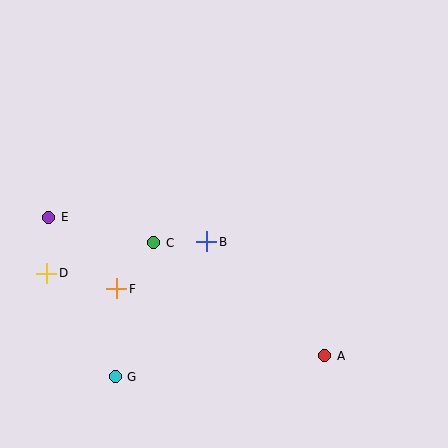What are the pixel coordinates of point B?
Point B is at (207, 242).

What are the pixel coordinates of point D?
Point D is at (47, 273).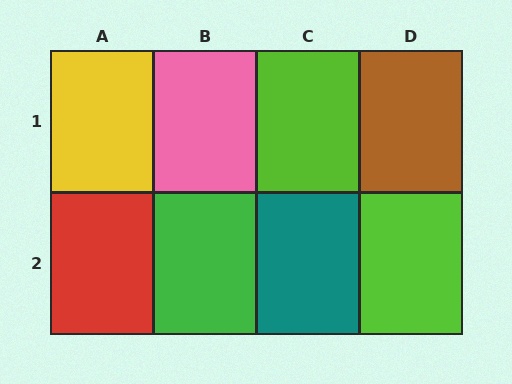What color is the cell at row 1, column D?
Brown.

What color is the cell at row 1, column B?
Pink.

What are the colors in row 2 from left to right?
Red, green, teal, lime.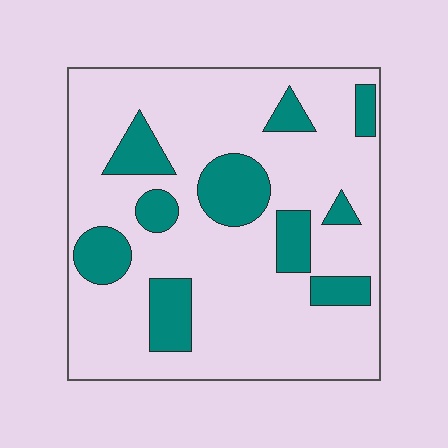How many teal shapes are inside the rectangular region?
10.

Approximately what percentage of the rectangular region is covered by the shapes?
Approximately 20%.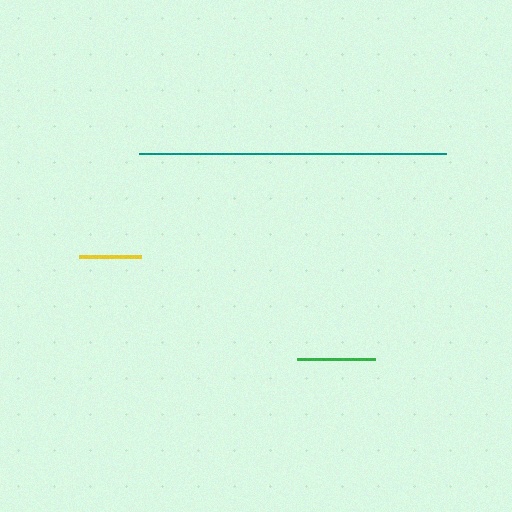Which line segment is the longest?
The teal line is the longest at approximately 308 pixels.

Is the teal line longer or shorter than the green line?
The teal line is longer than the green line.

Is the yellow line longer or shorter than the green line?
The green line is longer than the yellow line.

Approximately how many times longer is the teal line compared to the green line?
The teal line is approximately 4.0 times the length of the green line.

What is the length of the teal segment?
The teal segment is approximately 308 pixels long.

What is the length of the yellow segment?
The yellow segment is approximately 63 pixels long.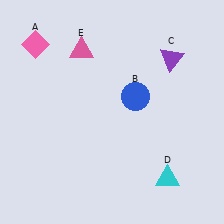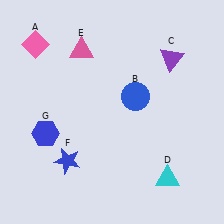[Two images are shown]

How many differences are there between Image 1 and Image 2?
There are 2 differences between the two images.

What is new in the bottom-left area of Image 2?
A blue hexagon (G) was added in the bottom-left area of Image 2.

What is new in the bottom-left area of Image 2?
A blue star (F) was added in the bottom-left area of Image 2.